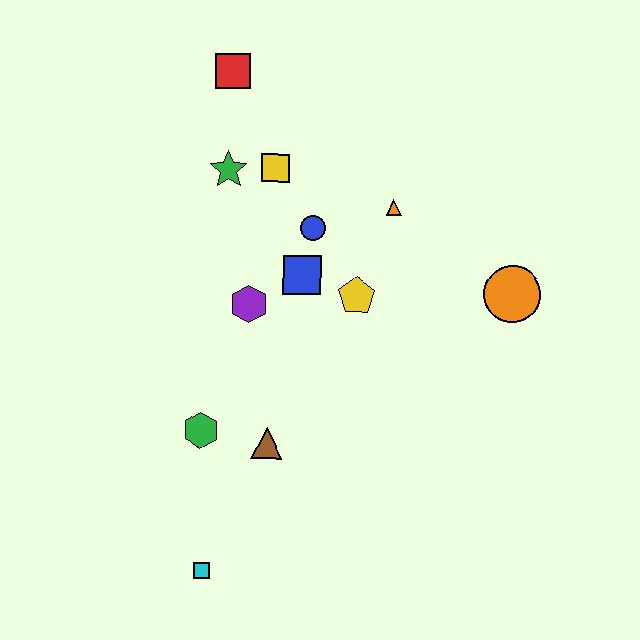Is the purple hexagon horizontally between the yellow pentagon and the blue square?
No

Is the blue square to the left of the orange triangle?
Yes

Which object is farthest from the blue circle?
The cyan square is farthest from the blue circle.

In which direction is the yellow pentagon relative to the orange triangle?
The yellow pentagon is below the orange triangle.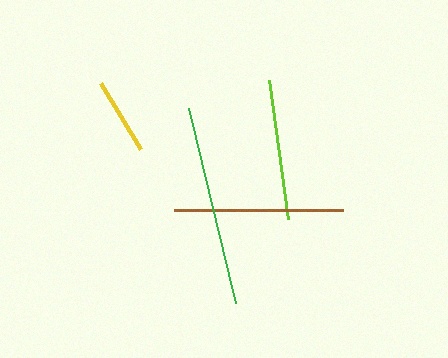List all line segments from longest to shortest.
From longest to shortest: green, brown, lime, yellow.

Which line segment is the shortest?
The yellow line is the shortest at approximately 78 pixels.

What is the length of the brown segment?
The brown segment is approximately 169 pixels long.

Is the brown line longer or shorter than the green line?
The green line is longer than the brown line.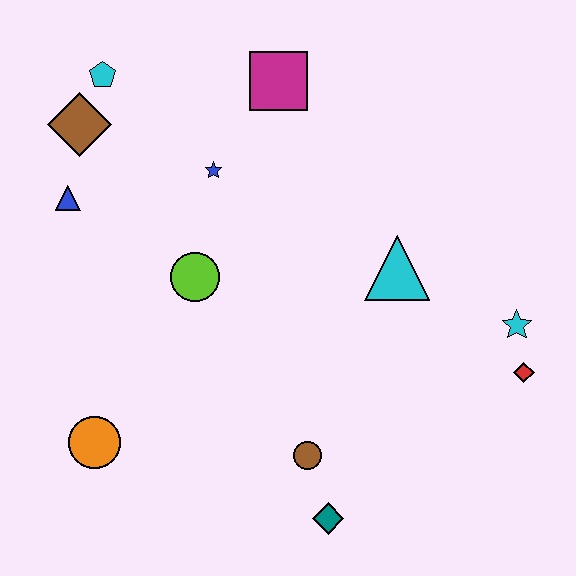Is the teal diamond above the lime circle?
No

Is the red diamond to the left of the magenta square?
No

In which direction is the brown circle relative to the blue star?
The brown circle is below the blue star.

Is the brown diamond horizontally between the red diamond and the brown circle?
No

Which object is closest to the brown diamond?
The cyan pentagon is closest to the brown diamond.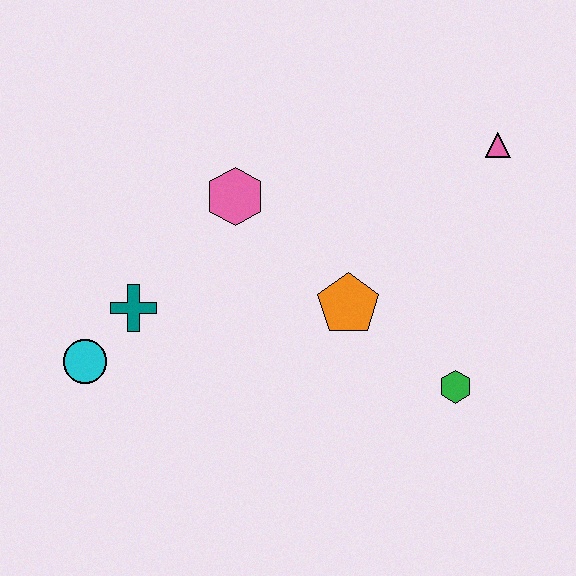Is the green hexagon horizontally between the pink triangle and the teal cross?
Yes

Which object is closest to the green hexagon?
The orange pentagon is closest to the green hexagon.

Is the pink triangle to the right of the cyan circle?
Yes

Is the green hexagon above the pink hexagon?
No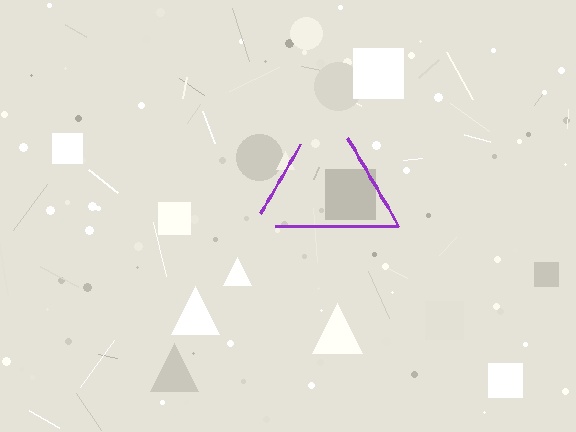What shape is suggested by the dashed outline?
The dashed outline suggests a triangle.